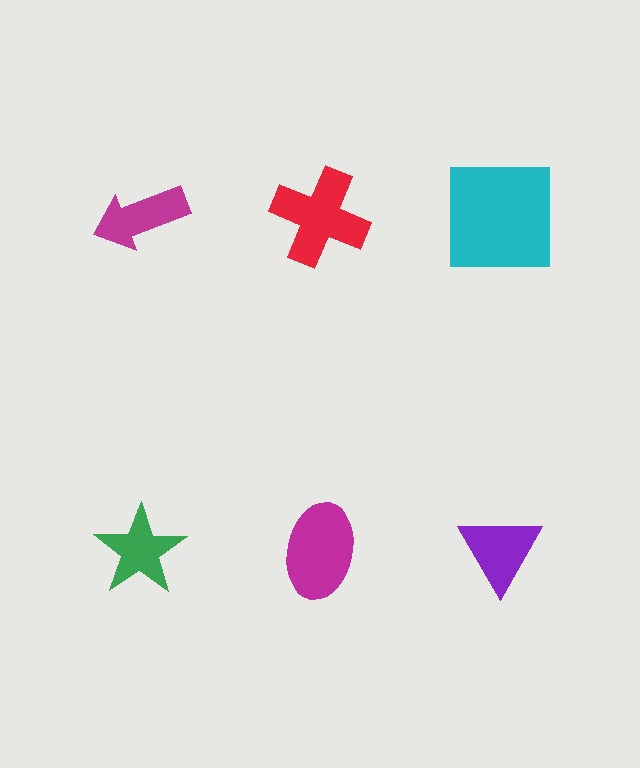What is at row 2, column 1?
A green star.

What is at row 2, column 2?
A magenta ellipse.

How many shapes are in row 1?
3 shapes.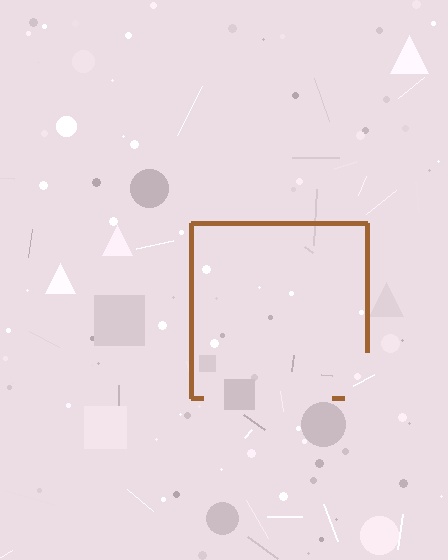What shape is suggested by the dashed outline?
The dashed outline suggests a square.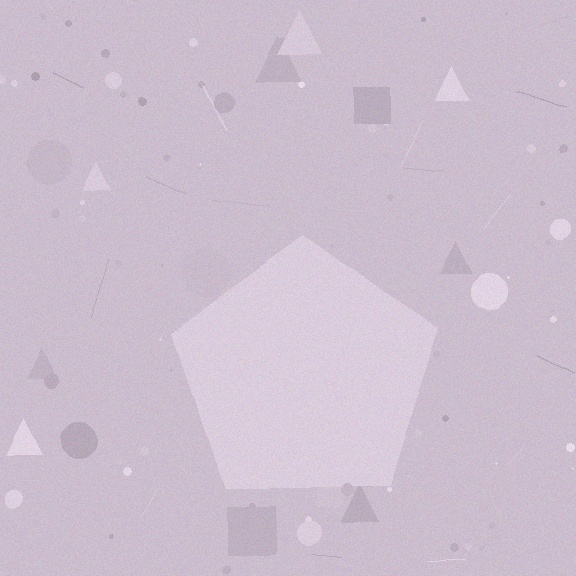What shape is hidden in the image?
A pentagon is hidden in the image.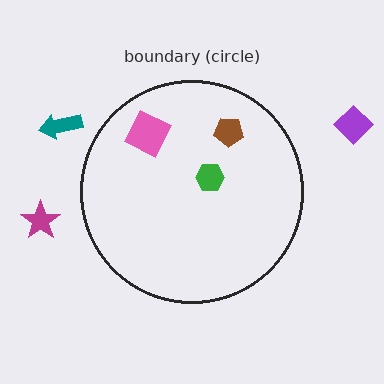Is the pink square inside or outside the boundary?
Inside.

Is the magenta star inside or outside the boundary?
Outside.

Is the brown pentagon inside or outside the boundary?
Inside.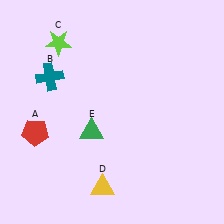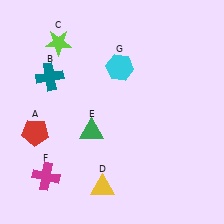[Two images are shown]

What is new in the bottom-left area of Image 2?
A magenta cross (F) was added in the bottom-left area of Image 2.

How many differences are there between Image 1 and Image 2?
There are 2 differences between the two images.